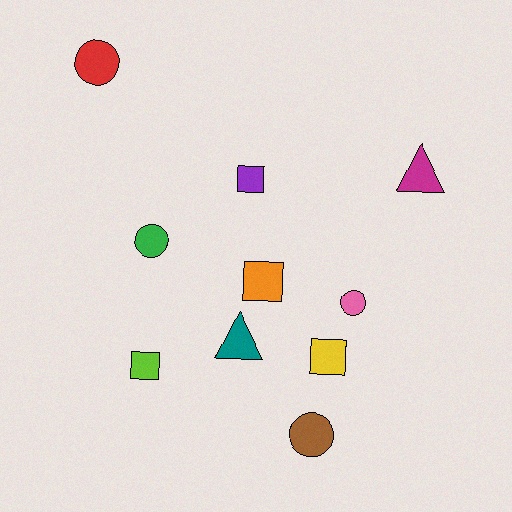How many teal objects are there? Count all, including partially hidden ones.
There is 1 teal object.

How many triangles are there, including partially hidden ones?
There are 2 triangles.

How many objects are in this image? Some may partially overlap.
There are 10 objects.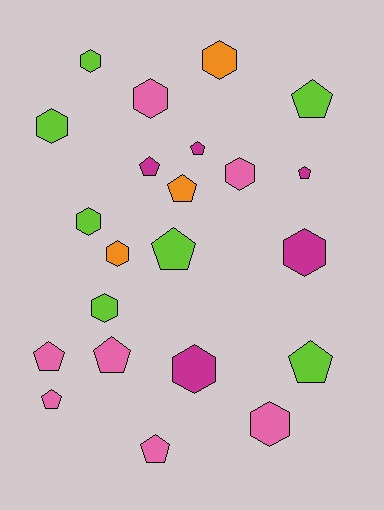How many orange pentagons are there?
There is 1 orange pentagon.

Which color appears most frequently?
Lime, with 7 objects.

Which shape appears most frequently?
Hexagon, with 11 objects.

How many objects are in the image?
There are 22 objects.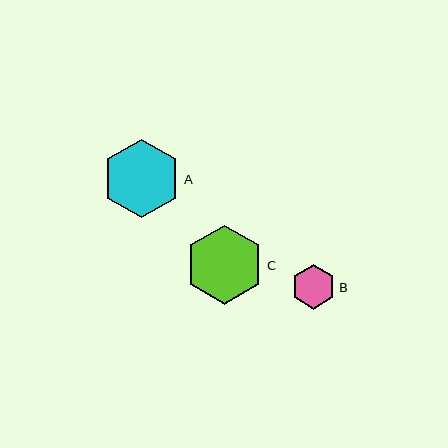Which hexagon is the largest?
Hexagon C is the largest with a size of approximately 79 pixels.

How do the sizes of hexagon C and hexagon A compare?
Hexagon C and hexagon A are approximately the same size.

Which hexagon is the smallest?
Hexagon B is the smallest with a size of approximately 44 pixels.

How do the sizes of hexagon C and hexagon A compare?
Hexagon C and hexagon A are approximately the same size.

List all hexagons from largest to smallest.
From largest to smallest: C, A, B.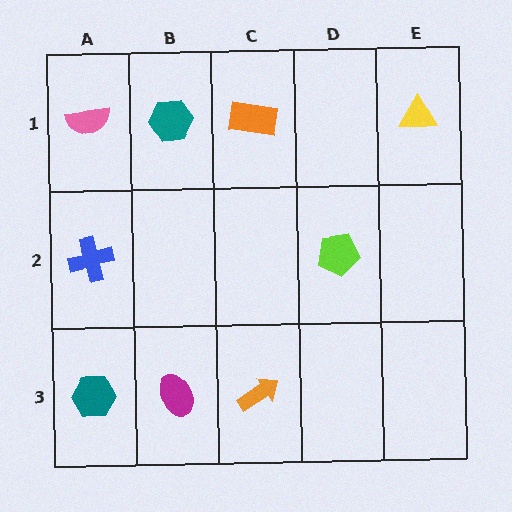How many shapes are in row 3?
3 shapes.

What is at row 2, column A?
A blue cross.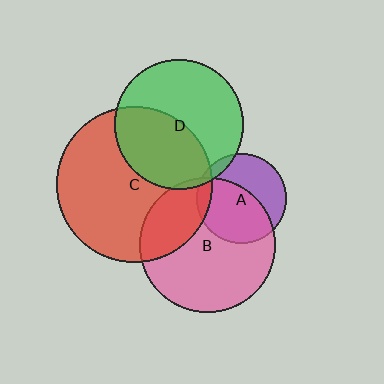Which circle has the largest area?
Circle C (red).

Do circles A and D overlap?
Yes.